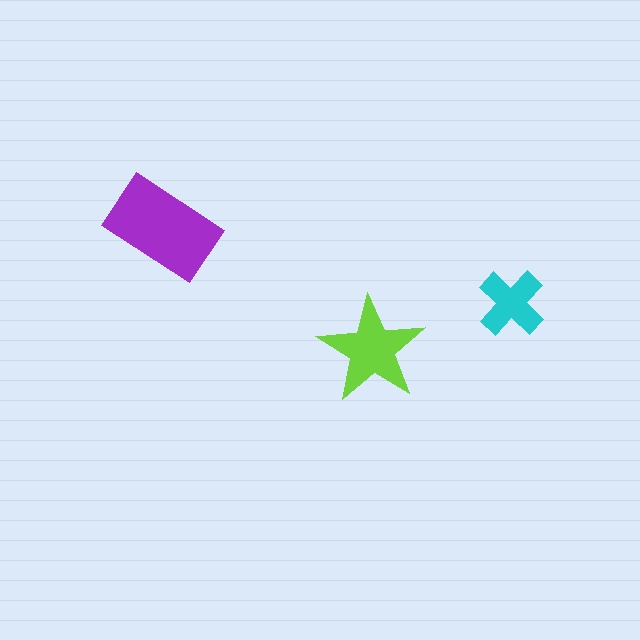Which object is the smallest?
The cyan cross.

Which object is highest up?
The purple rectangle is topmost.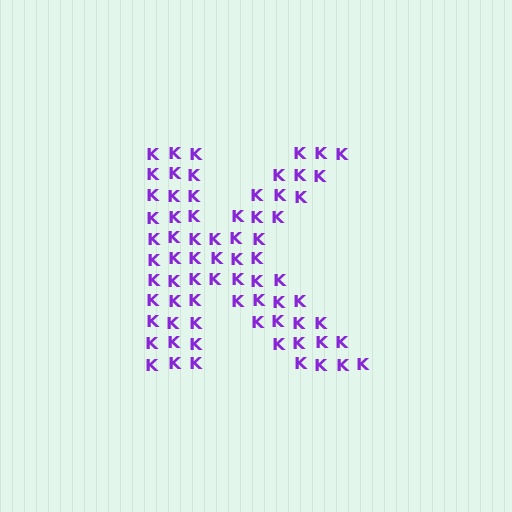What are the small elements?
The small elements are letter K's.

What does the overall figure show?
The overall figure shows the letter K.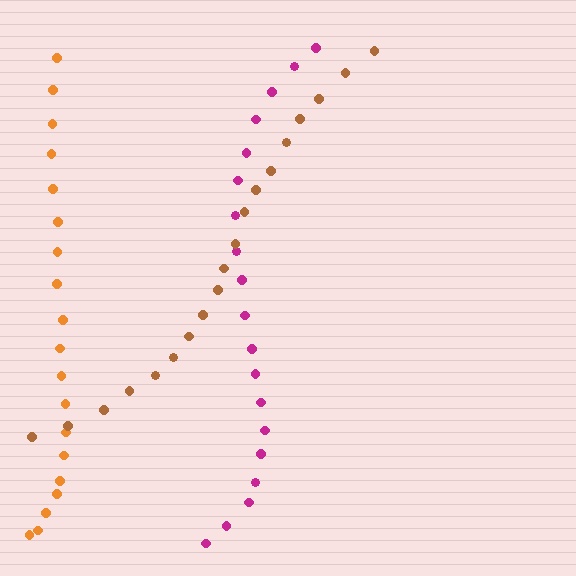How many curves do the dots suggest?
There are 3 distinct paths.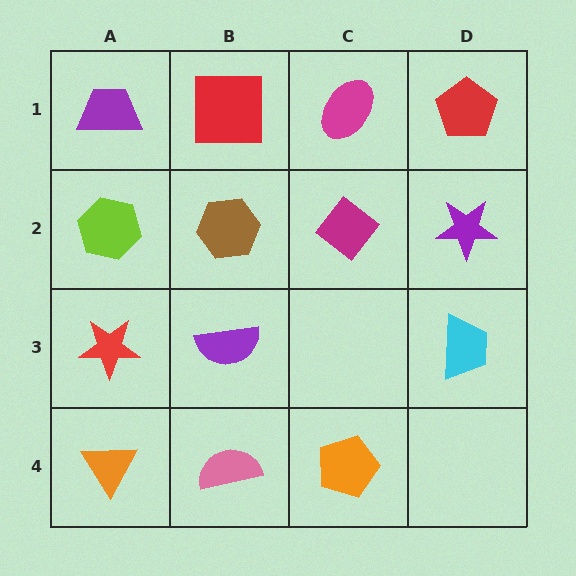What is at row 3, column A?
A red star.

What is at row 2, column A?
A lime hexagon.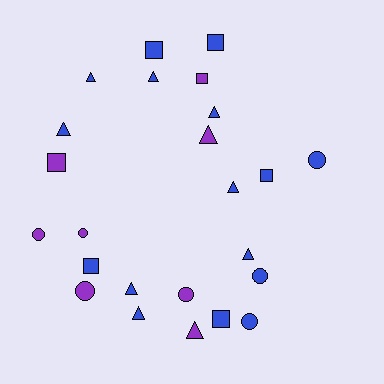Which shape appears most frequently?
Triangle, with 10 objects.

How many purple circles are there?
There are 4 purple circles.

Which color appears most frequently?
Blue, with 16 objects.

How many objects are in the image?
There are 24 objects.